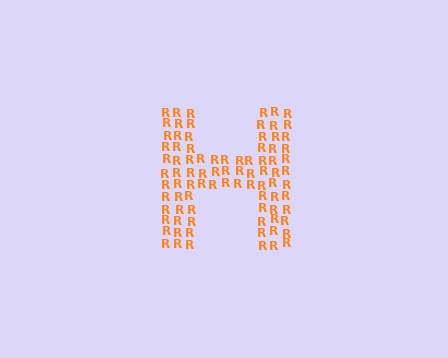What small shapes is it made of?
It is made of small letter R's.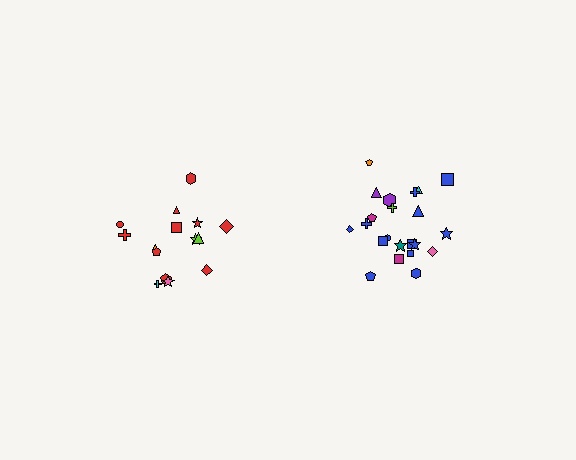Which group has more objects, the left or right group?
The right group.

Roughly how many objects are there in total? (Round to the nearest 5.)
Roughly 35 objects in total.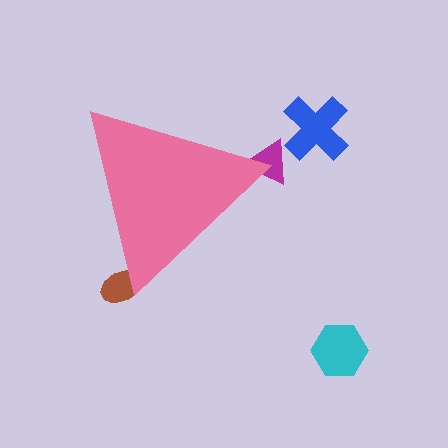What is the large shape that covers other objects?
A pink triangle.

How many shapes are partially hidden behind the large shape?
2 shapes are partially hidden.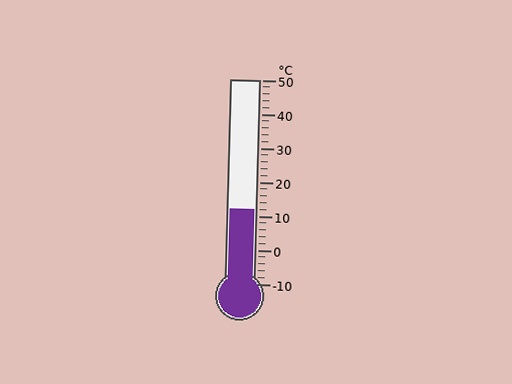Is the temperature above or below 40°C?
The temperature is below 40°C.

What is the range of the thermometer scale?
The thermometer scale ranges from -10°C to 50°C.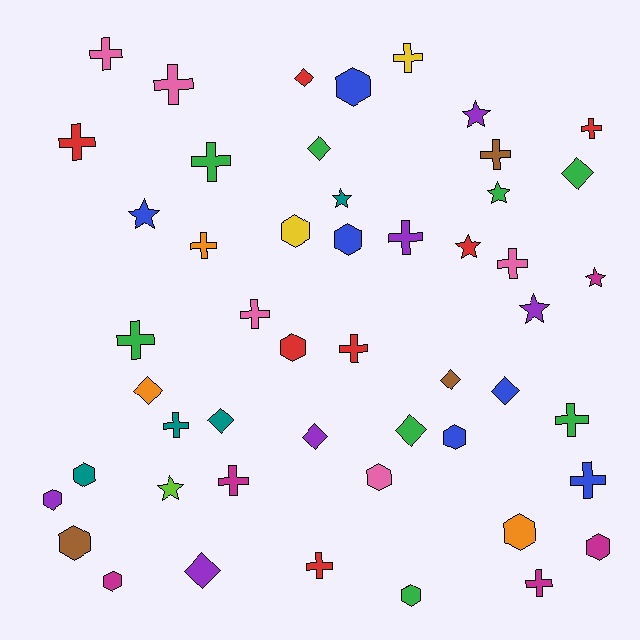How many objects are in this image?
There are 50 objects.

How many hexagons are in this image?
There are 13 hexagons.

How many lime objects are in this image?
There is 1 lime object.